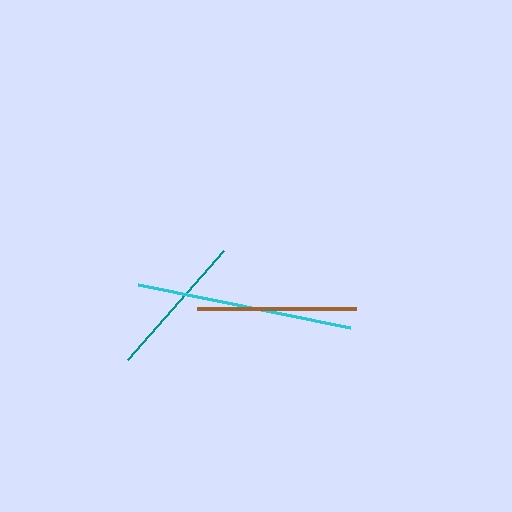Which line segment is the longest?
The cyan line is the longest at approximately 216 pixels.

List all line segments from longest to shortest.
From longest to shortest: cyan, brown, teal.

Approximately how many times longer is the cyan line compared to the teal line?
The cyan line is approximately 1.5 times the length of the teal line.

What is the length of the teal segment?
The teal segment is approximately 145 pixels long.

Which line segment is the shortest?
The teal line is the shortest at approximately 145 pixels.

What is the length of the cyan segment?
The cyan segment is approximately 216 pixels long.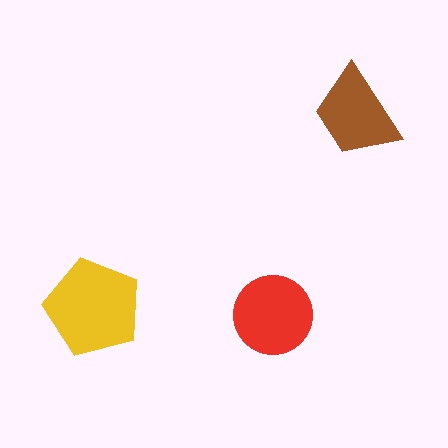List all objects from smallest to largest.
The brown trapezoid, the red circle, the yellow pentagon.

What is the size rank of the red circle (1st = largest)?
2nd.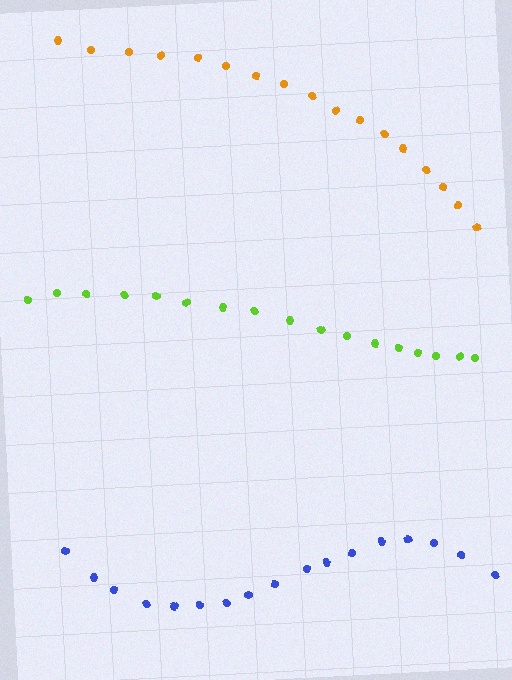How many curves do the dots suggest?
There are 3 distinct paths.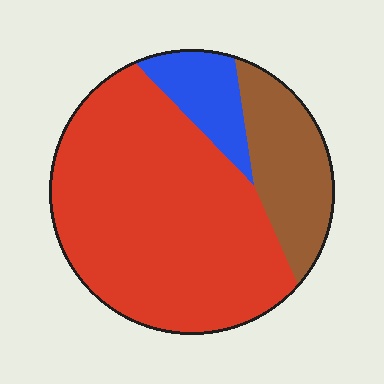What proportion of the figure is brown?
Brown covers about 20% of the figure.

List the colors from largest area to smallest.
From largest to smallest: red, brown, blue.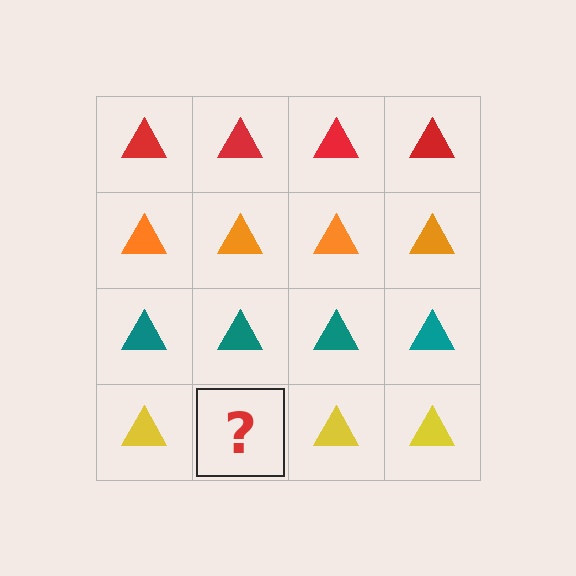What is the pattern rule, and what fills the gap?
The rule is that each row has a consistent color. The gap should be filled with a yellow triangle.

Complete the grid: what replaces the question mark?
The question mark should be replaced with a yellow triangle.